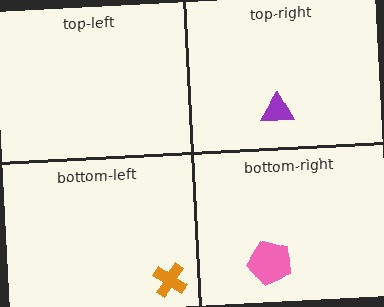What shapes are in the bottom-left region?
The orange cross.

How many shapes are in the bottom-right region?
1.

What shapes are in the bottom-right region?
The pink pentagon.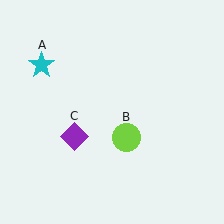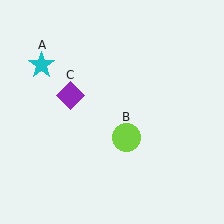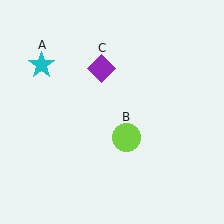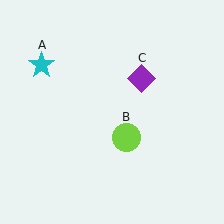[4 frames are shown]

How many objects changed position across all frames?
1 object changed position: purple diamond (object C).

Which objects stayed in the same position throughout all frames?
Cyan star (object A) and lime circle (object B) remained stationary.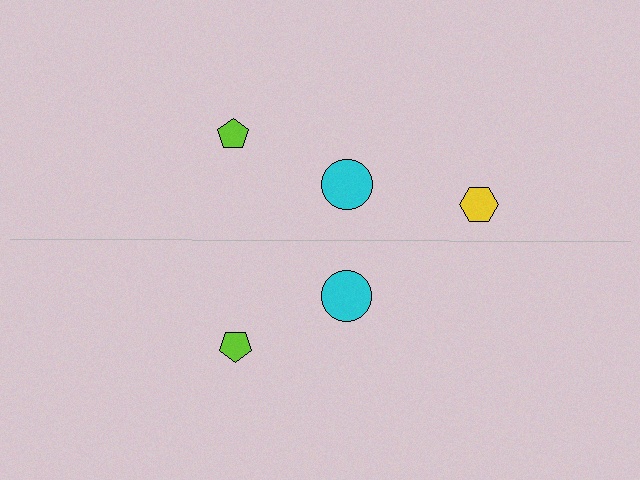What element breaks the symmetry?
A yellow hexagon is missing from the bottom side.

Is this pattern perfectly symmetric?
No, the pattern is not perfectly symmetric. A yellow hexagon is missing from the bottom side.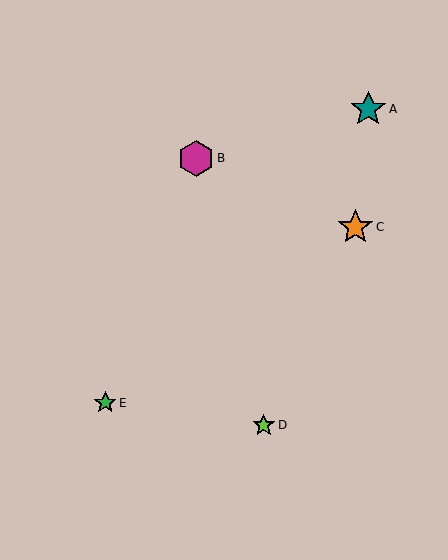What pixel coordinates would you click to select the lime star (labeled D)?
Click at (264, 425) to select the lime star D.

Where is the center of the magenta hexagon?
The center of the magenta hexagon is at (196, 158).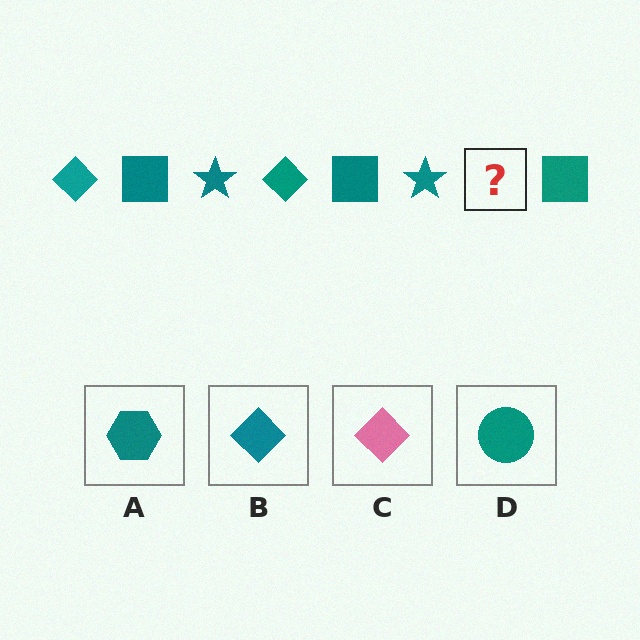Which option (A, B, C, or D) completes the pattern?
B.